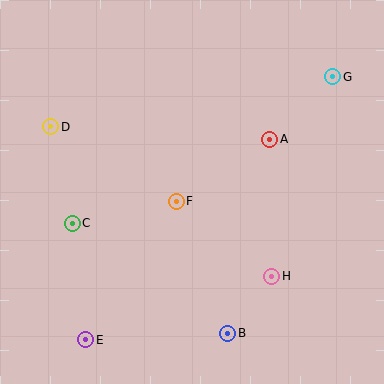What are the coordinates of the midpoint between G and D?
The midpoint between G and D is at (192, 102).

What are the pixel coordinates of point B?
Point B is at (228, 333).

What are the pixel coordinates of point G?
Point G is at (333, 77).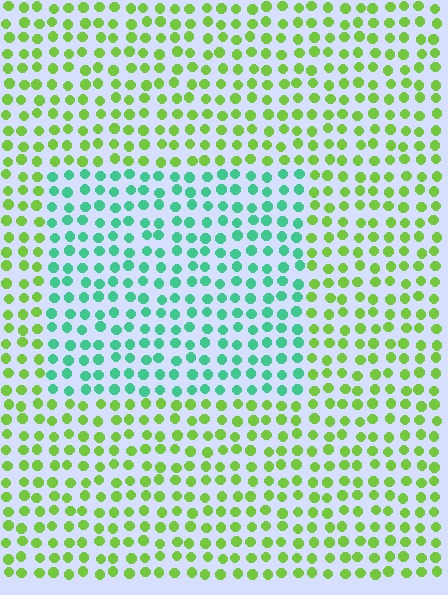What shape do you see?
I see a rectangle.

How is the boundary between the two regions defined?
The boundary is defined purely by a slight shift in hue (about 58 degrees). Spacing, size, and orientation are identical on both sides.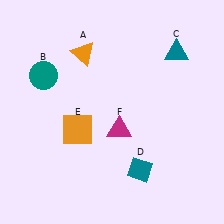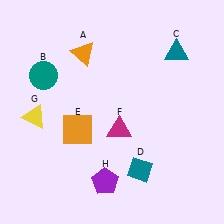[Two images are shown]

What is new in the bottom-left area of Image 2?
A yellow triangle (G) was added in the bottom-left area of Image 2.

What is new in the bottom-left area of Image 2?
A purple pentagon (H) was added in the bottom-left area of Image 2.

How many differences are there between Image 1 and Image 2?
There are 2 differences between the two images.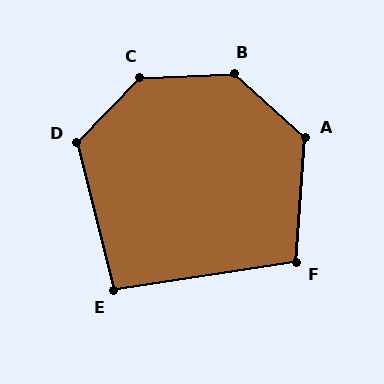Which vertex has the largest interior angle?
C, at approximately 137 degrees.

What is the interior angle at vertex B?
Approximately 136 degrees (obtuse).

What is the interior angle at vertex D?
Approximately 121 degrees (obtuse).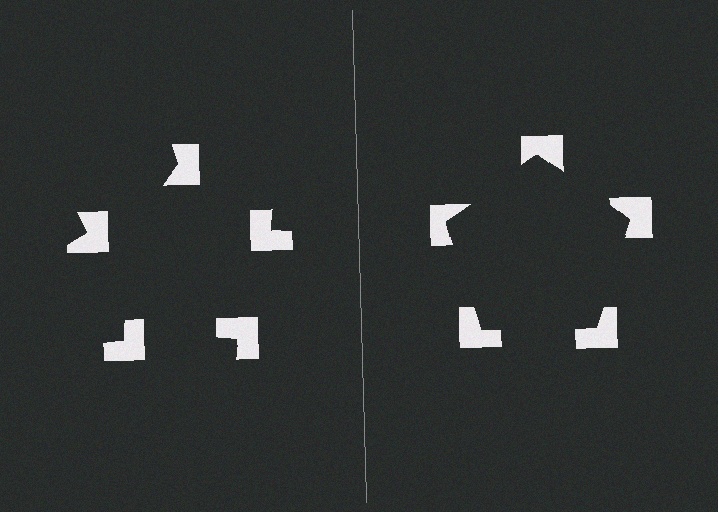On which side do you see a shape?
An illusory pentagon appears on the right side. On the left side the wedge cuts are rotated, so no coherent shape forms.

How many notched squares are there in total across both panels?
10 — 5 on each side.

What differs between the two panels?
The notched squares are positioned identically on both sides; only the wedge orientations differ. On the right they align to a pentagon; on the left they are misaligned.